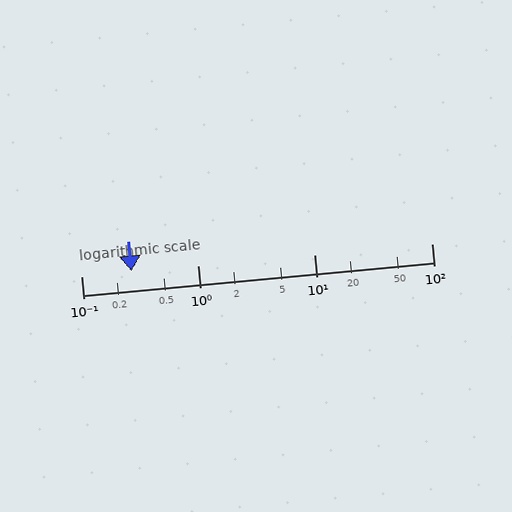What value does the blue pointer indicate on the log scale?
The pointer indicates approximately 0.27.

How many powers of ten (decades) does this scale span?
The scale spans 3 decades, from 0.1 to 100.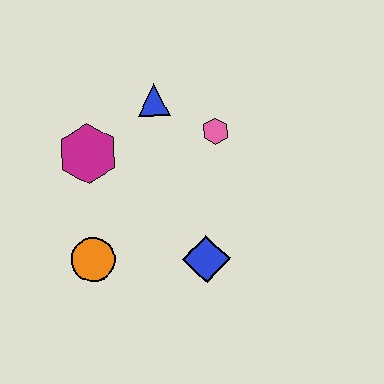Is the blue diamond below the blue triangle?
Yes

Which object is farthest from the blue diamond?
The blue triangle is farthest from the blue diamond.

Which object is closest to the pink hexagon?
The blue triangle is closest to the pink hexagon.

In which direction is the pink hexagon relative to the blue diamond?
The pink hexagon is above the blue diamond.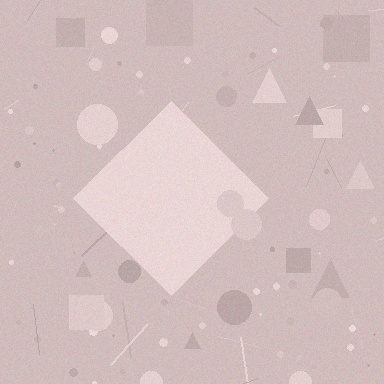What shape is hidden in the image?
A diamond is hidden in the image.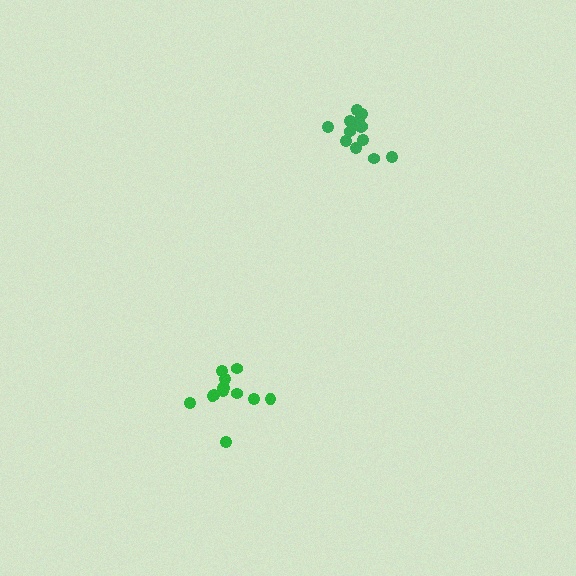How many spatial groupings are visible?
There are 2 spatial groupings.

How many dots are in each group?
Group 1: 13 dots, Group 2: 14 dots (27 total).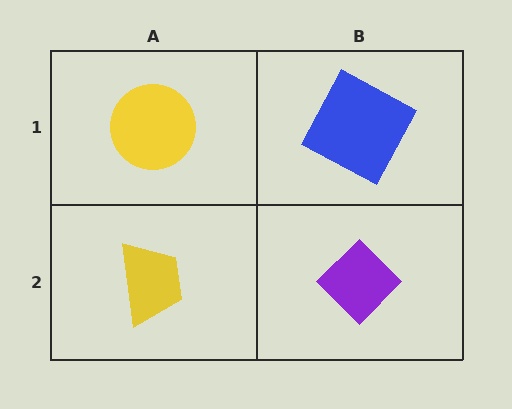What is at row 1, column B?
A blue square.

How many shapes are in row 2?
2 shapes.